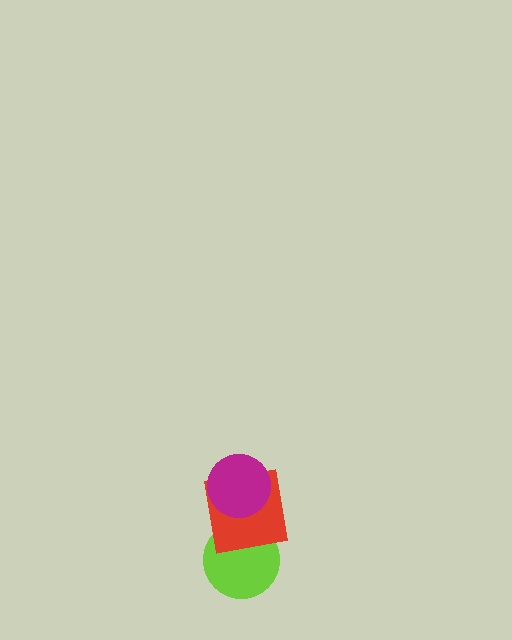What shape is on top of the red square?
The magenta circle is on top of the red square.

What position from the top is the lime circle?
The lime circle is 3rd from the top.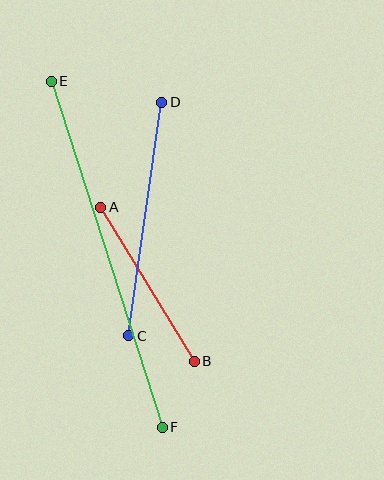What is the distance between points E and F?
The distance is approximately 363 pixels.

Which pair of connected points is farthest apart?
Points E and F are farthest apart.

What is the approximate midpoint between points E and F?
The midpoint is at approximately (107, 254) pixels.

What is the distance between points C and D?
The distance is approximately 236 pixels.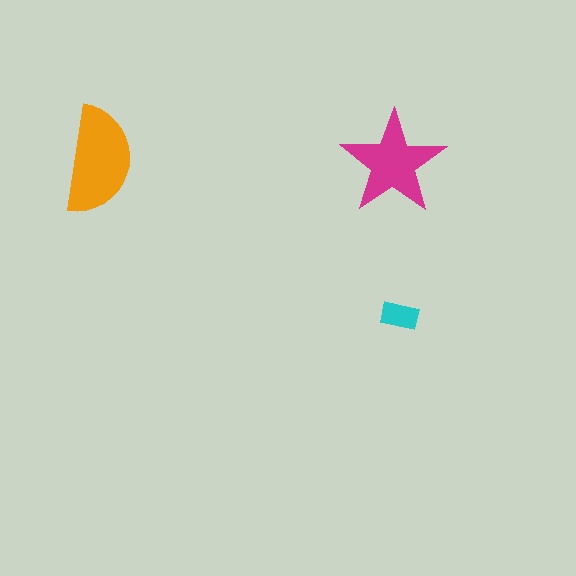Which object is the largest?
The orange semicircle.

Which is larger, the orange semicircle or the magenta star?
The orange semicircle.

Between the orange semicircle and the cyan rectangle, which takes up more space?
The orange semicircle.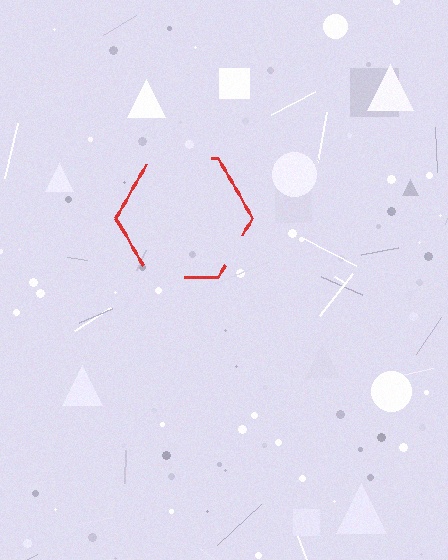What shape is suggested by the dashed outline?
The dashed outline suggests a hexagon.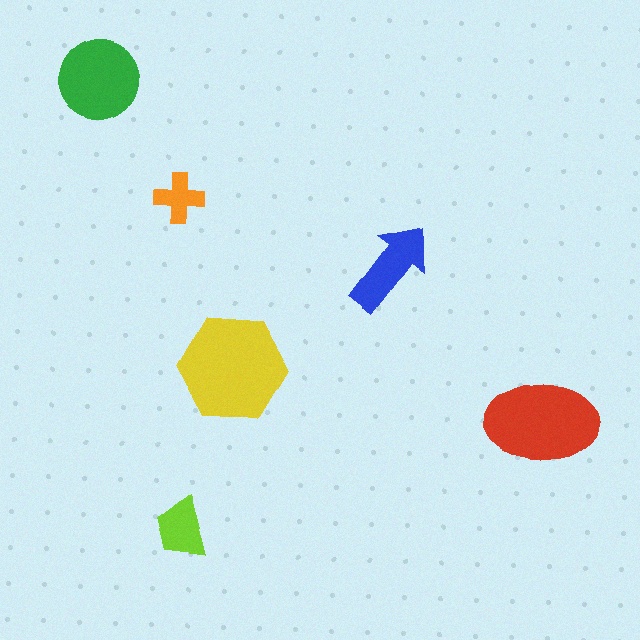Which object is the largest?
The yellow hexagon.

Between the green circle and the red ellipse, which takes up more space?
The red ellipse.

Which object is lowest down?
The lime trapezoid is bottommost.